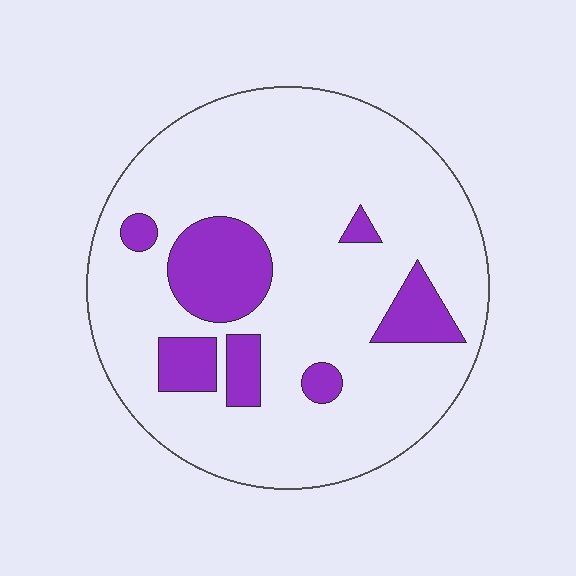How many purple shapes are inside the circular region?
7.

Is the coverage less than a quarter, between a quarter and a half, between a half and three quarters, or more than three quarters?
Less than a quarter.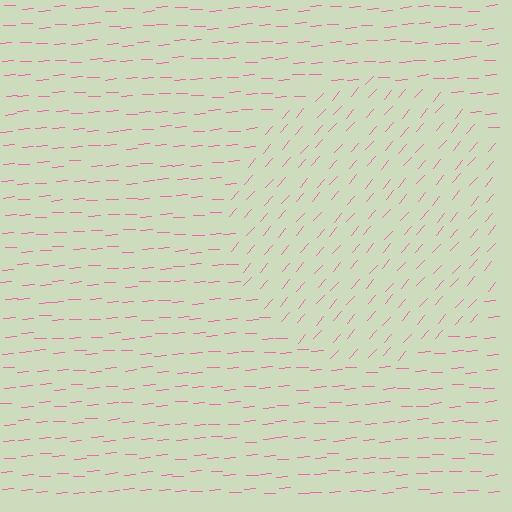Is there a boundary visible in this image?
Yes, there is a texture boundary formed by a change in line orientation.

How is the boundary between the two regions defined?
The boundary is defined purely by a change in line orientation (approximately 45 degrees difference). All lines are the same color and thickness.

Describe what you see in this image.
The image is filled with small pink line segments. A circle region in the image has lines oriented differently from the surrounding lines, creating a visible texture boundary.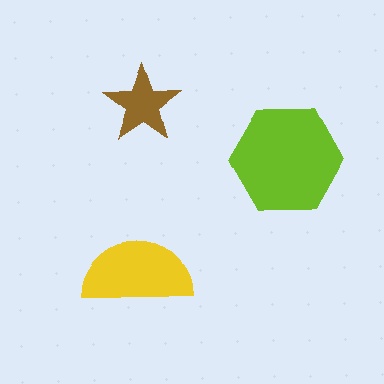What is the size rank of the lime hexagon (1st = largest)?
1st.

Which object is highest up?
The brown star is topmost.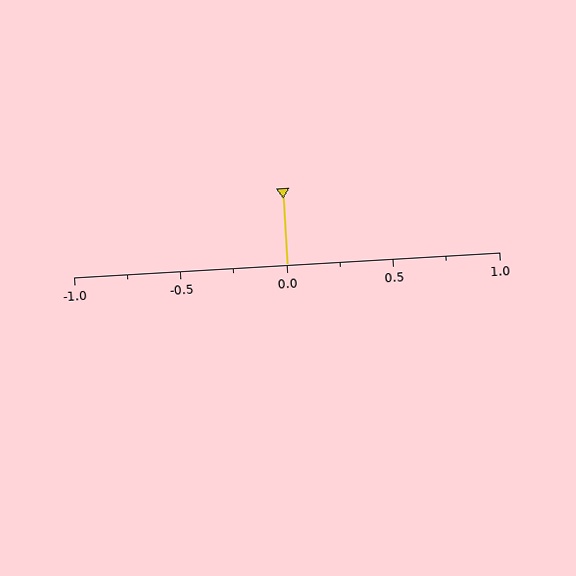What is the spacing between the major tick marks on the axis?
The major ticks are spaced 0.5 apart.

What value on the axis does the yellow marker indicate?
The marker indicates approximately 0.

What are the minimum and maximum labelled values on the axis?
The axis runs from -1.0 to 1.0.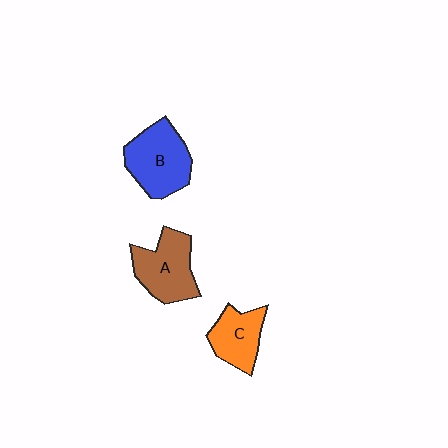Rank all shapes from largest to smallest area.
From largest to smallest: B (blue), A (brown), C (orange).